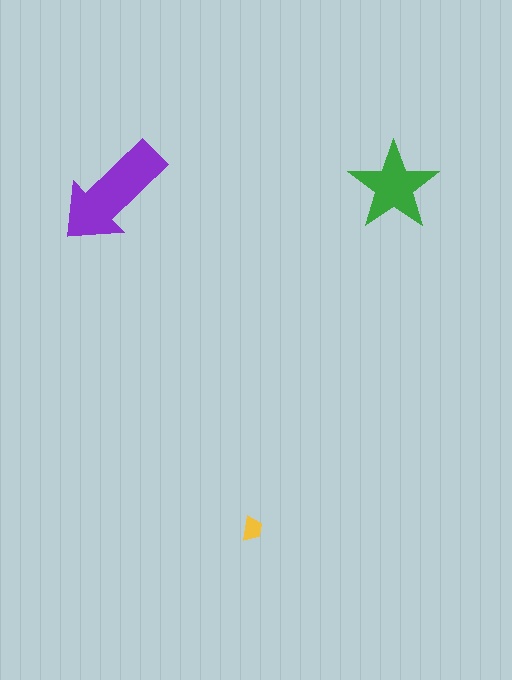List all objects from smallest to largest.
The yellow trapezoid, the green star, the purple arrow.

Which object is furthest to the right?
The green star is rightmost.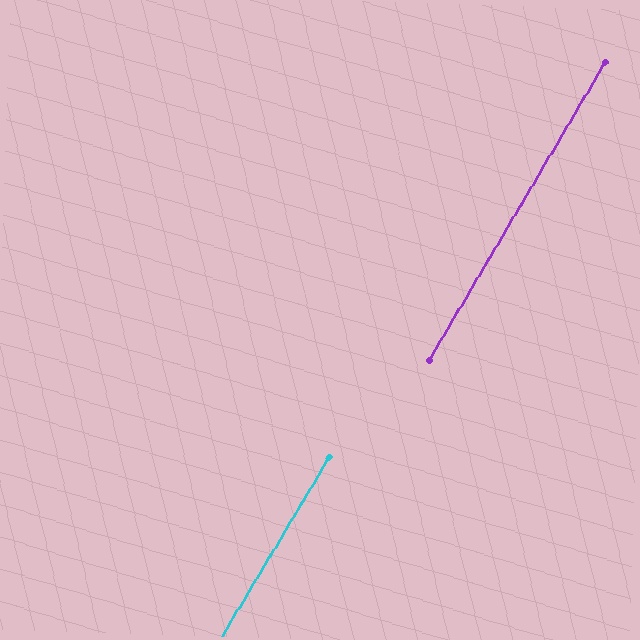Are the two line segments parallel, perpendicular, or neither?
Parallel — their directions differ by only 0.2°.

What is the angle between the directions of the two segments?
Approximately 0 degrees.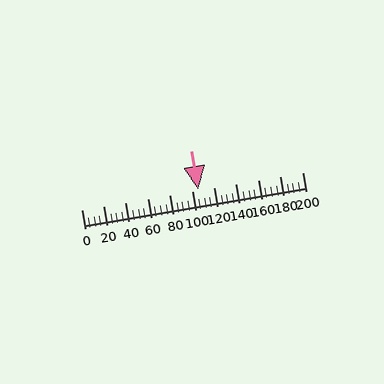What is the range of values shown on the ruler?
The ruler shows values from 0 to 200.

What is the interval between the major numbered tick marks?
The major tick marks are spaced 20 units apart.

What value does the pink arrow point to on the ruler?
The pink arrow points to approximately 106.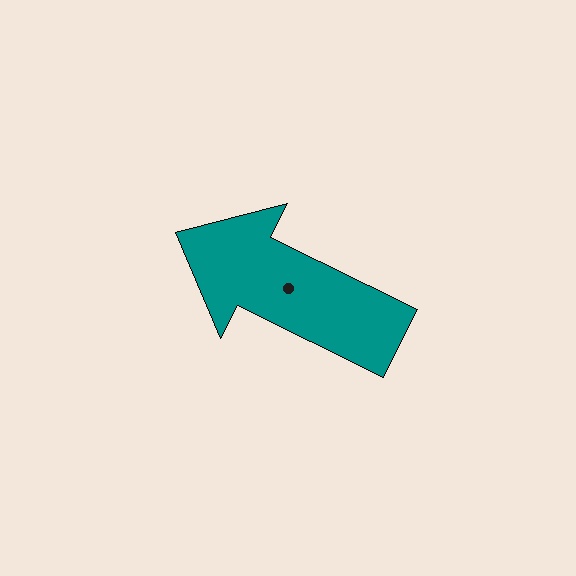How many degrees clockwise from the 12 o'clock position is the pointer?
Approximately 296 degrees.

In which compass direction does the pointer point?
Northwest.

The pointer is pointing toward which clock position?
Roughly 10 o'clock.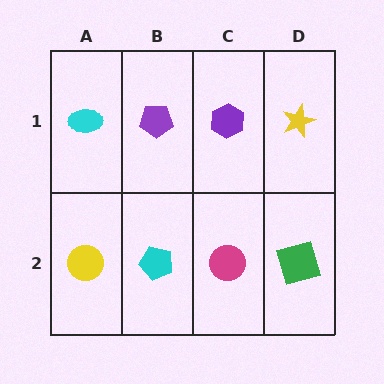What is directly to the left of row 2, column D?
A magenta circle.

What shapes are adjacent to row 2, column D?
A yellow star (row 1, column D), a magenta circle (row 2, column C).